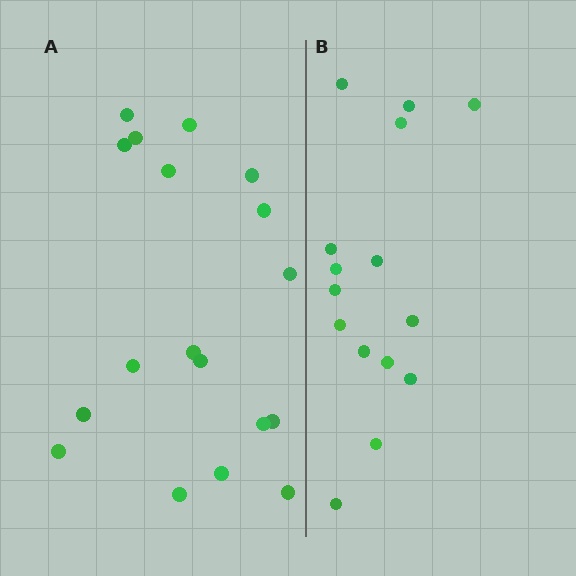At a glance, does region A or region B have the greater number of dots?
Region A (the left region) has more dots.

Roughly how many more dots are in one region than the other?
Region A has just a few more — roughly 2 or 3 more dots than region B.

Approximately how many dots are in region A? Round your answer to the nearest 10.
About 20 dots. (The exact count is 18, which rounds to 20.)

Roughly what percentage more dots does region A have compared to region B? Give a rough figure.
About 20% more.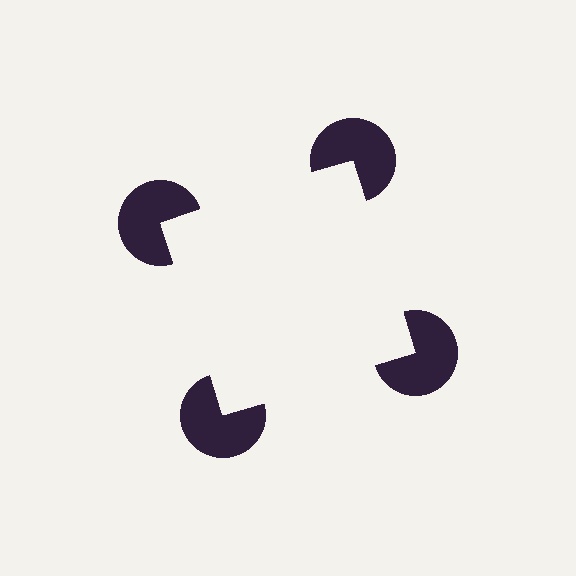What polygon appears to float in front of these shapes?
An illusory square — its edges are inferred from the aligned wedge cuts in the pac-man discs, not physically drawn.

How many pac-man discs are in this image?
There are 4 — one at each vertex of the illusory square.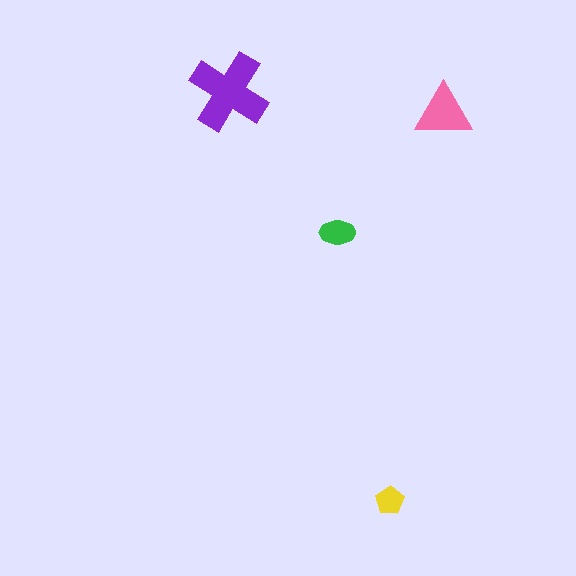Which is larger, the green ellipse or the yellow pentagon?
The green ellipse.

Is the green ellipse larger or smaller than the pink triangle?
Smaller.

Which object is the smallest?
The yellow pentagon.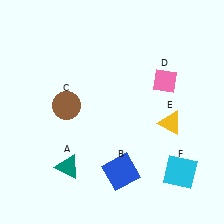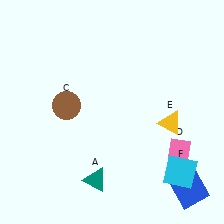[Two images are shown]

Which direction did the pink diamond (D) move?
The pink diamond (D) moved down.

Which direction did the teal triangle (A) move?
The teal triangle (A) moved right.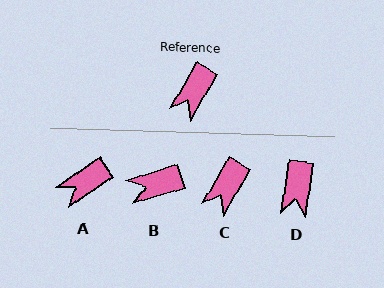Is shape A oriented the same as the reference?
No, it is off by about 25 degrees.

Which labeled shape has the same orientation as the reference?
C.